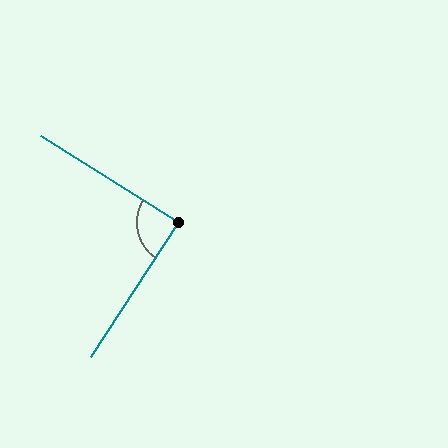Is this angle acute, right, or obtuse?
It is approximately a right angle.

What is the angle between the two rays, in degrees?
Approximately 89 degrees.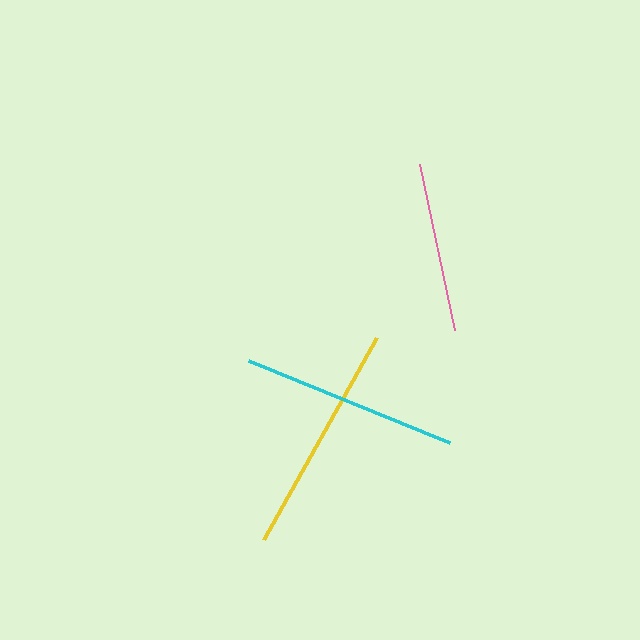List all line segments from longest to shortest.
From longest to shortest: yellow, cyan, pink.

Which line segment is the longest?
The yellow line is the longest at approximately 232 pixels.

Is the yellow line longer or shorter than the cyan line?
The yellow line is longer than the cyan line.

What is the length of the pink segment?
The pink segment is approximately 170 pixels long.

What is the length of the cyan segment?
The cyan segment is approximately 217 pixels long.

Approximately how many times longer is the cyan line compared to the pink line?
The cyan line is approximately 1.3 times the length of the pink line.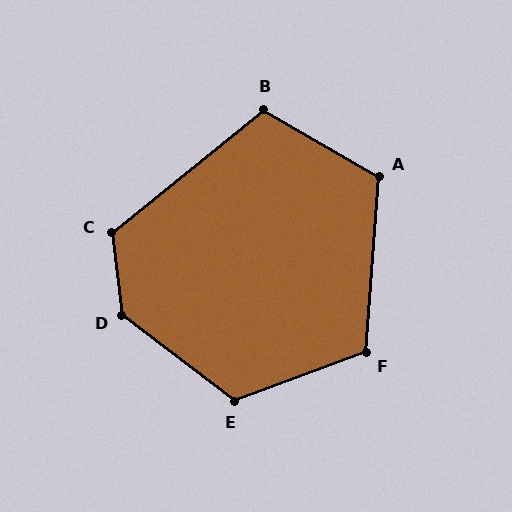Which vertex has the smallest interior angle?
B, at approximately 111 degrees.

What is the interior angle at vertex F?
Approximately 114 degrees (obtuse).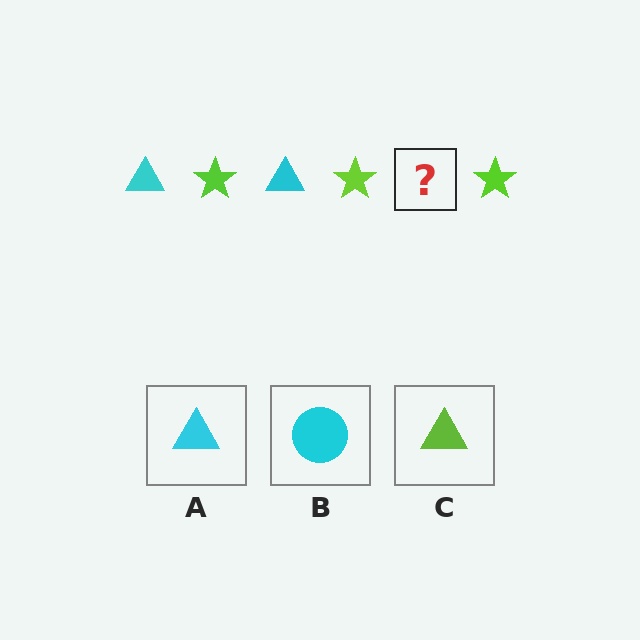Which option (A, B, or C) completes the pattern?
A.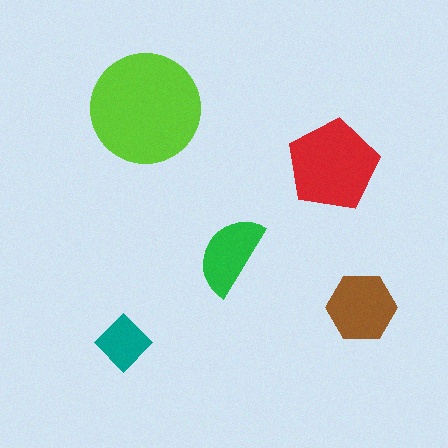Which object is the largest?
The lime circle.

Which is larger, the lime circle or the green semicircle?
The lime circle.